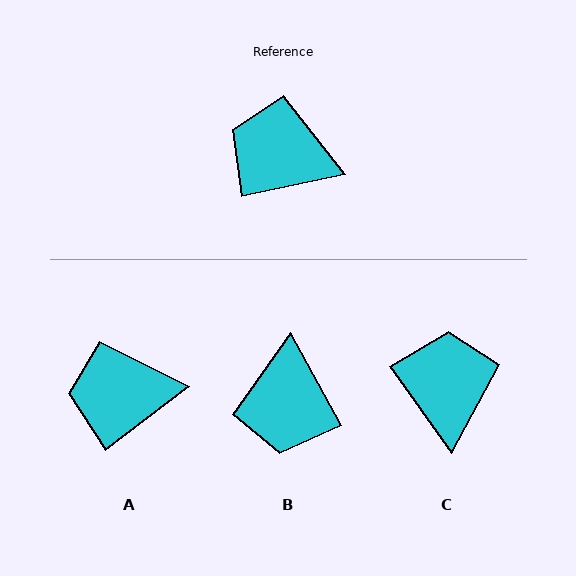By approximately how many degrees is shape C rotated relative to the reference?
Approximately 66 degrees clockwise.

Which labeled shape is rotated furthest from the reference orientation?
B, about 107 degrees away.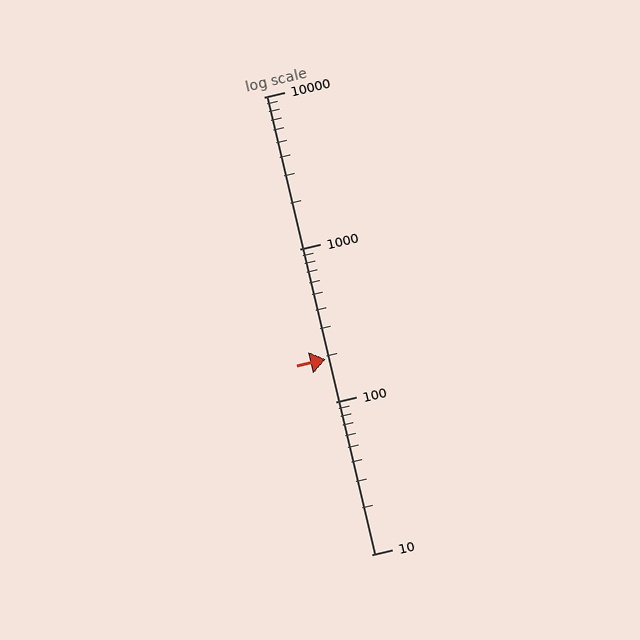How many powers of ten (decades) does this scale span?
The scale spans 3 decades, from 10 to 10000.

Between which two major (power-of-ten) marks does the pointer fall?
The pointer is between 100 and 1000.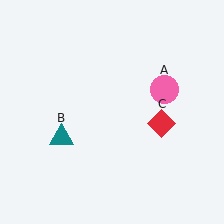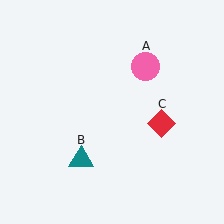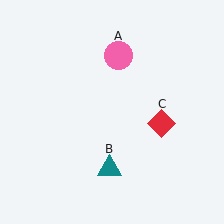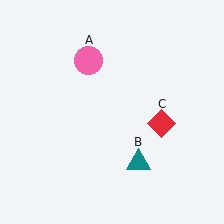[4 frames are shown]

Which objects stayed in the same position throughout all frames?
Red diamond (object C) remained stationary.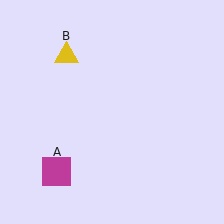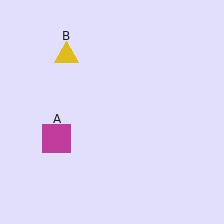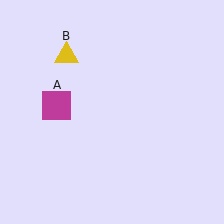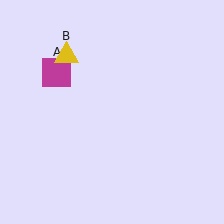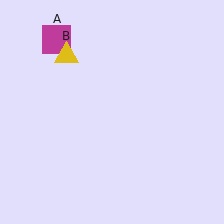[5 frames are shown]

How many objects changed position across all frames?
1 object changed position: magenta square (object A).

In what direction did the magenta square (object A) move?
The magenta square (object A) moved up.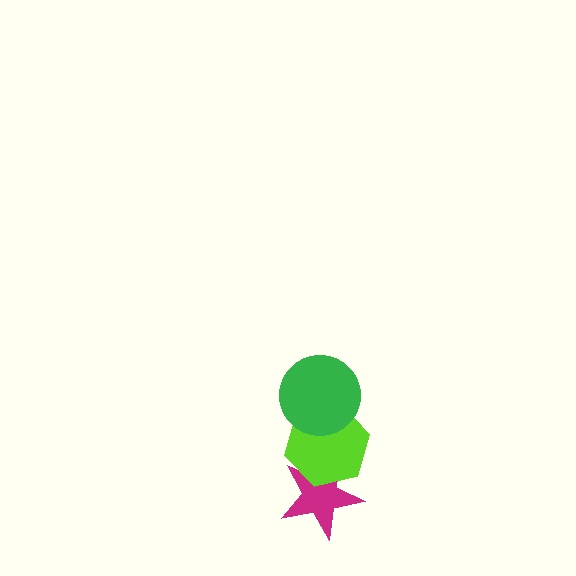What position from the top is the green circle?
The green circle is 1st from the top.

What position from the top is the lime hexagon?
The lime hexagon is 2nd from the top.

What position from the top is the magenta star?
The magenta star is 3rd from the top.